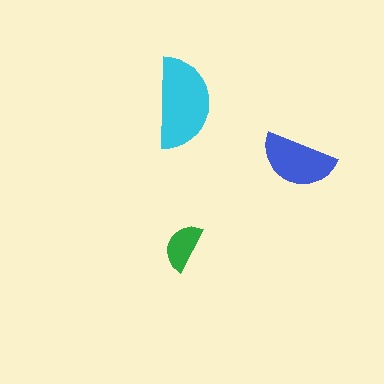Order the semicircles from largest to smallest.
the cyan one, the blue one, the green one.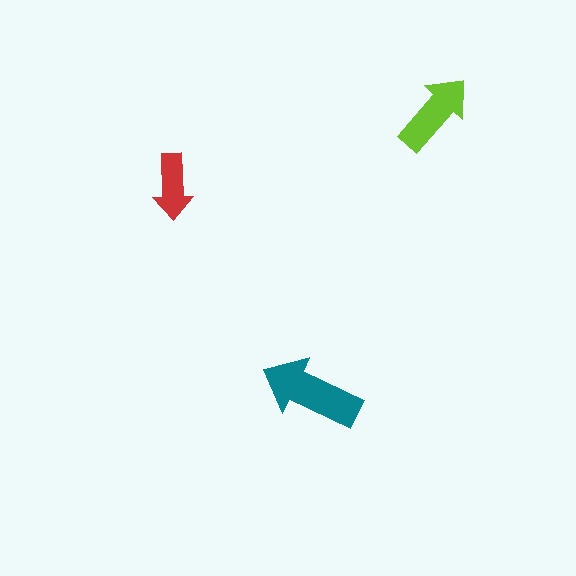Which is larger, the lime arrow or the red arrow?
The lime one.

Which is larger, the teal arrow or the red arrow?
The teal one.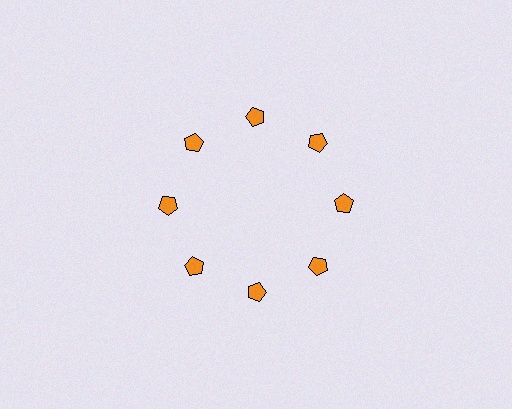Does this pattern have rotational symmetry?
Yes, this pattern has 8-fold rotational symmetry. It looks the same after rotating 45 degrees around the center.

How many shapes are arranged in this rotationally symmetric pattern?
There are 8 shapes, arranged in 8 groups of 1.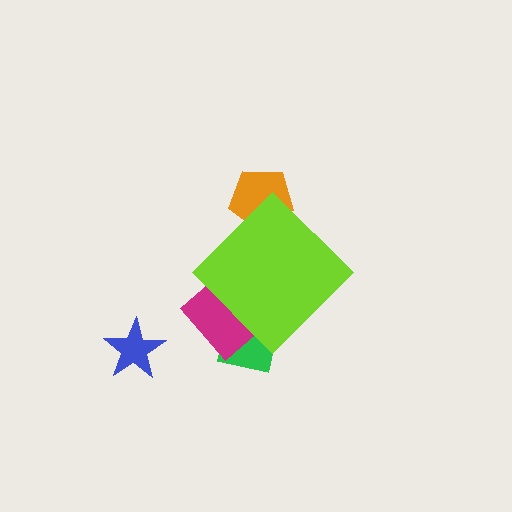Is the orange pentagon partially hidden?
Yes, the orange pentagon is partially hidden behind the lime diamond.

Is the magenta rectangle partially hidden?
Yes, the magenta rectangle is partially hidden behind the lime diamond.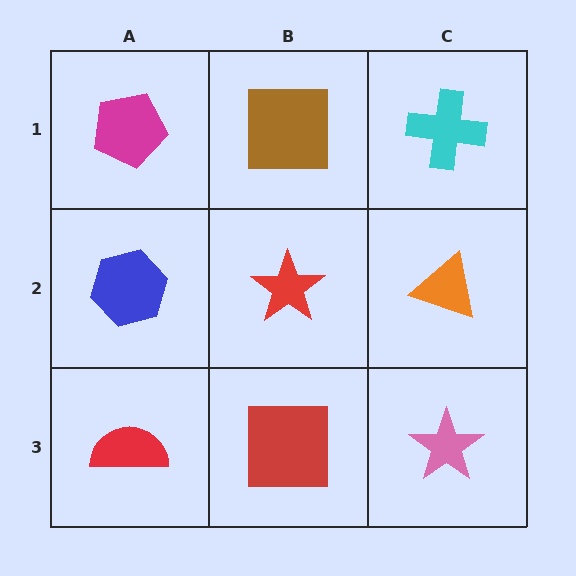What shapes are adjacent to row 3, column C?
An orange triangle (row 2, column C), a red square (row 3, column B).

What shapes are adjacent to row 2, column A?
A magenta pentagon (row 1, column A), a red semicircle (row 3, column A), a red star (row 2, column B).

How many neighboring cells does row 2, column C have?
3.